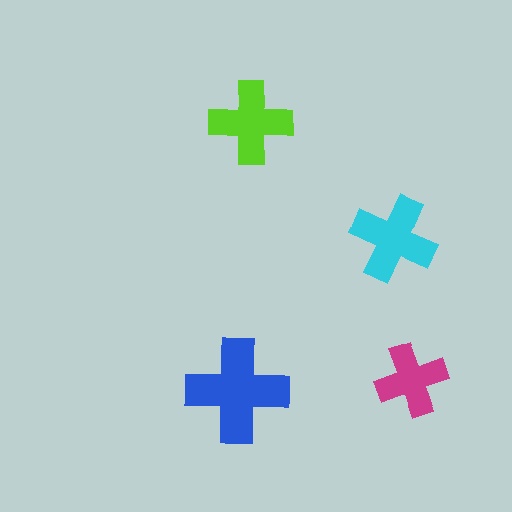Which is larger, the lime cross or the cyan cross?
The cyan one.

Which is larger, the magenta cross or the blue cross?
The blue one.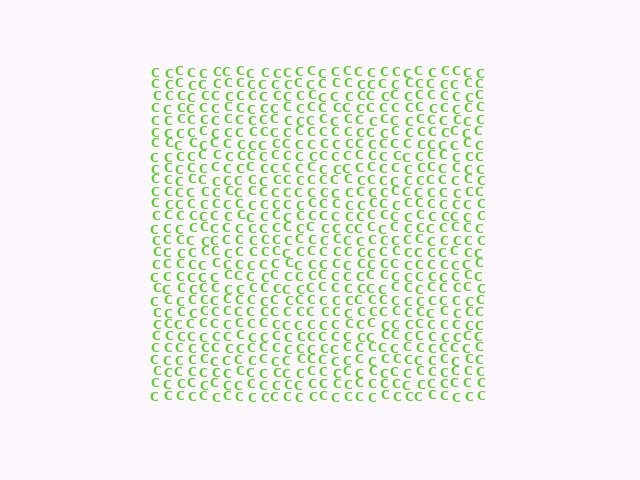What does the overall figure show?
The overall figure shows a square.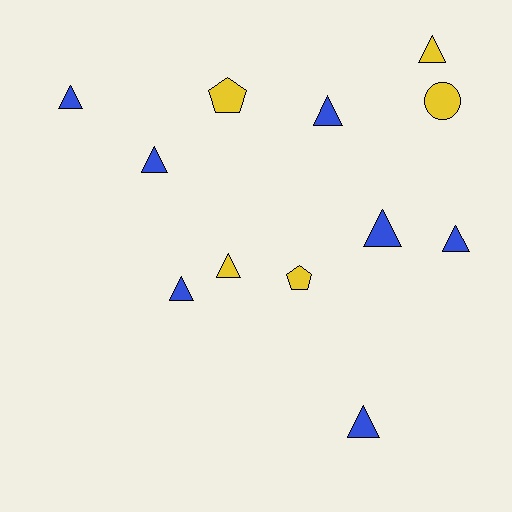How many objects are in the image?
There are 12 objects.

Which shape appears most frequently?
Triangle, with 9 objects.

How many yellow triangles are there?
There are 2 yellow triangles.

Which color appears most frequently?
Blue, with 7 objects.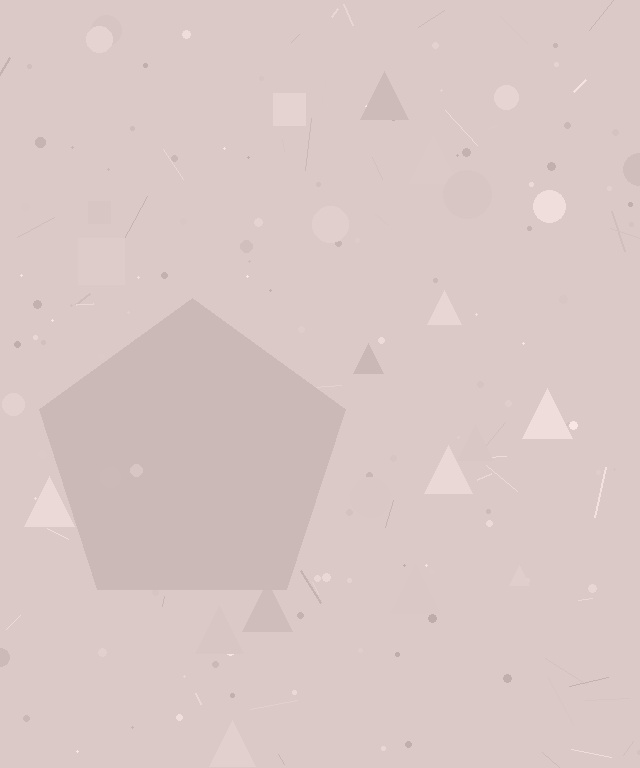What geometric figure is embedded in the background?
A pentagon is embedded in the background.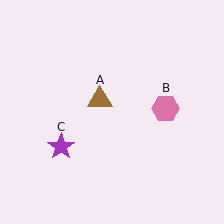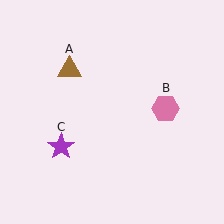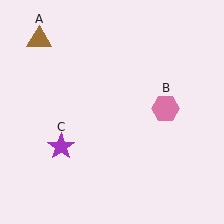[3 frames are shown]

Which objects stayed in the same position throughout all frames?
Pink hexagon (object B) and purple star (object C) remained stationary.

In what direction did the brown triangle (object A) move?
The brown triangle (object A) moved up and to the left.